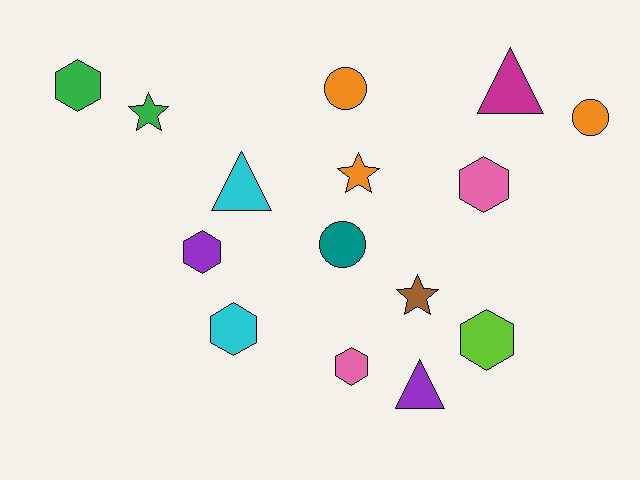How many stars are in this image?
There are 3 stars.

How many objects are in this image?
There are 15 objects.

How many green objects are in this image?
There are 2 green objects.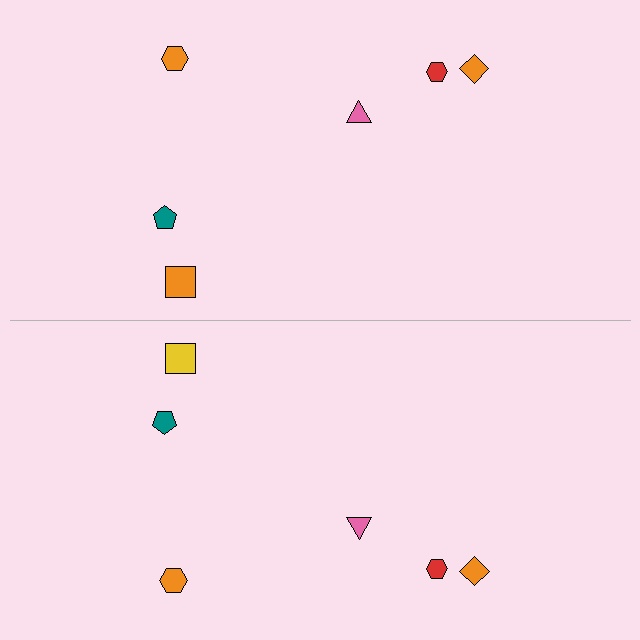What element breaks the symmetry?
The yellow square on the bottom side breaks the symmetry — its mirror counterpart is orange.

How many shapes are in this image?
There are 12 shapes in this image.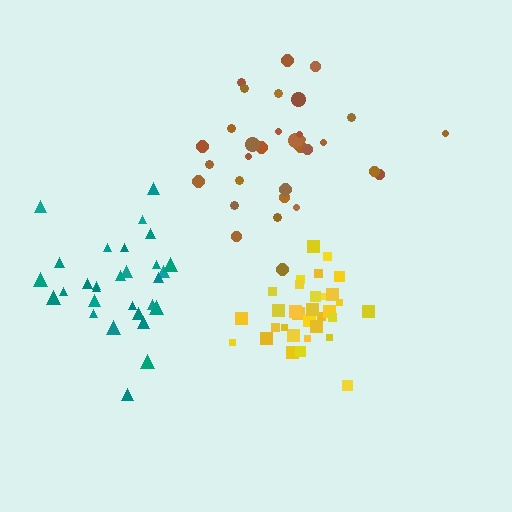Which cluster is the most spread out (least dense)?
Teal.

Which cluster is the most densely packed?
Yellow.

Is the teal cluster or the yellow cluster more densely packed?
Yellow.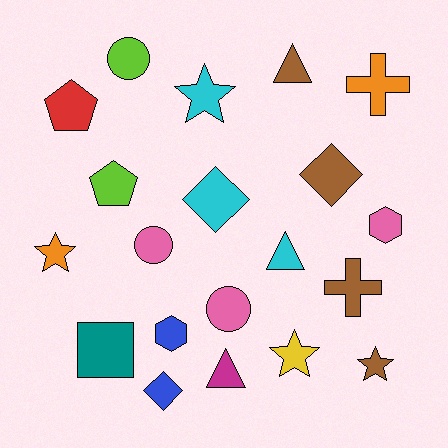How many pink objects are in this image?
There are 3 pink objects.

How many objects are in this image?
There are 20 objects.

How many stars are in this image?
There are 4 stars.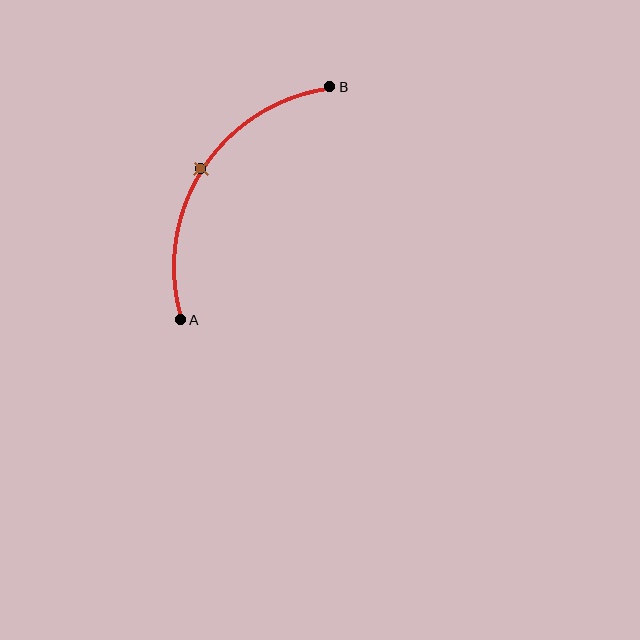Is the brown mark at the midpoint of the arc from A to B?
Yes. The brown mark lies on the arc at equal arc-length from both A and B — it is the arc midpoint.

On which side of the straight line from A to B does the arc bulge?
The arc bulges to the left of the straight line connecting A and B.